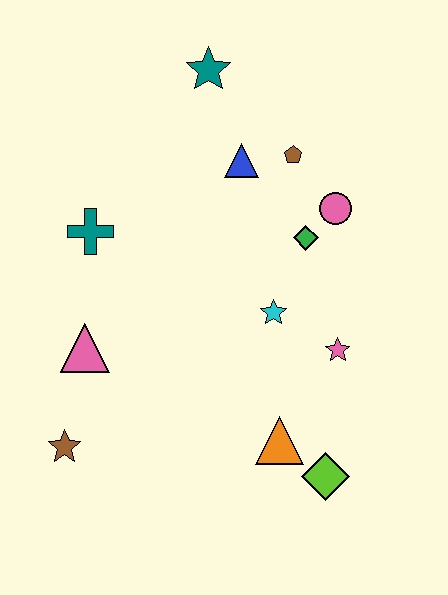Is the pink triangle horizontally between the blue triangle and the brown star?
Yes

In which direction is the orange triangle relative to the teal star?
The orange triangle is below the teal star.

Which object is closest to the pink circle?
The green diamond is closest to the pink circle.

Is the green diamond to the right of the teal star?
Yes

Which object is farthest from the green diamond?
The brown star is farthest from the green diamond.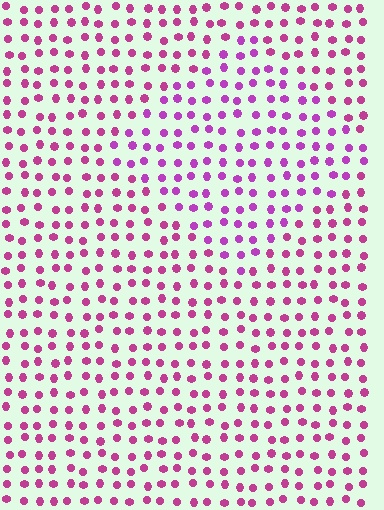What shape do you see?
I see a diamond.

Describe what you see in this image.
The image is filled with small magenta elements in a uniform arrangement. A diamond-shaped region is visible where the elements are tinted to a slightly different hue, forming a subtle color boundary.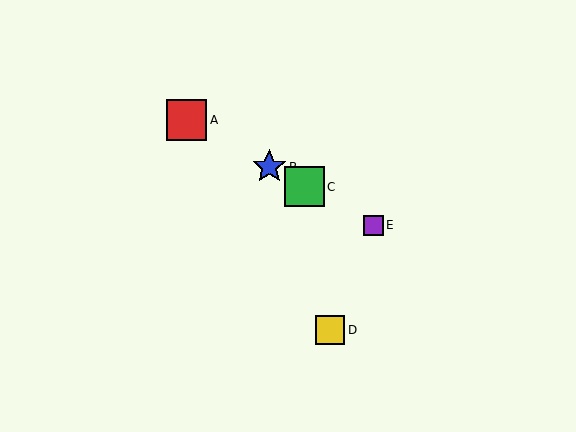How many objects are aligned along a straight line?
4 objects (A, B, C, E) are aligned along a straight line.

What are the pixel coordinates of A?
Object A is at (186, 121).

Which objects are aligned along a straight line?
Objects A, B, C, E are aligned along a straight line.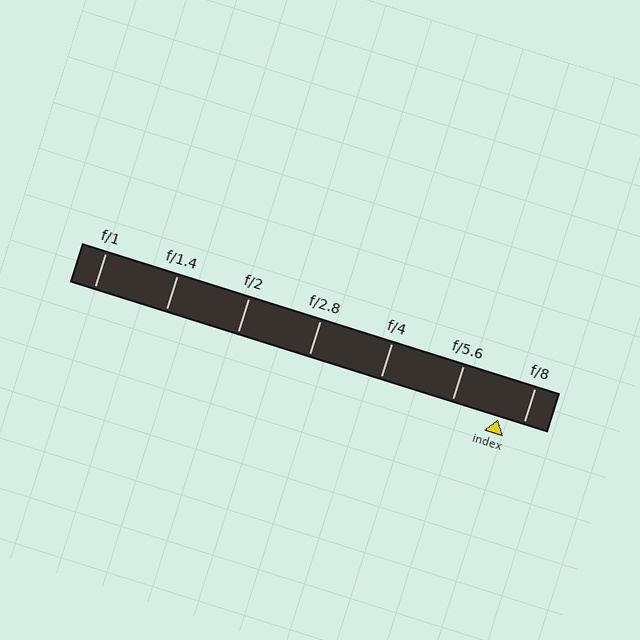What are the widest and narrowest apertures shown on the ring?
The widest aperture shown is f/1 and the narrowest is f/8.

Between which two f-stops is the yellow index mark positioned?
The index mark is between f/5.6 and f/8.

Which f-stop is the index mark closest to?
The index mark is closest to f/8.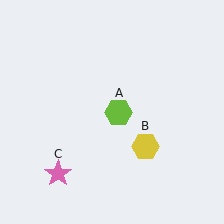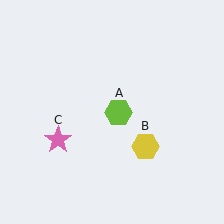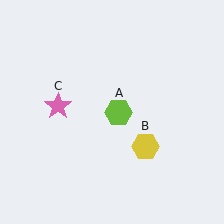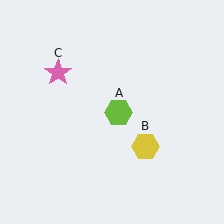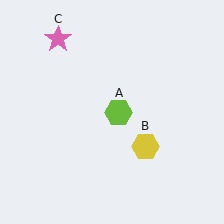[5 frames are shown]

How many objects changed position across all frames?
1 object changed position: pink star (object C).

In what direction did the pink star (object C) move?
The pink star (object C) moved up.